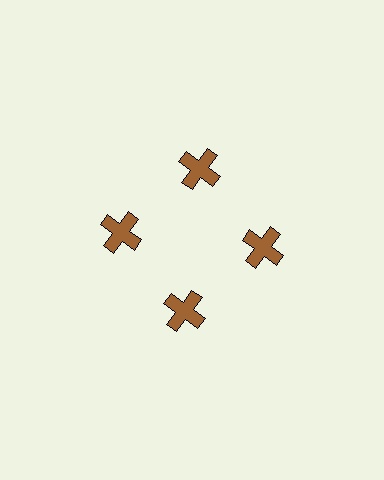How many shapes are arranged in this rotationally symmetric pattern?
There are 4 shapes, arranged in 4 groups of 1.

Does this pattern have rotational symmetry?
Yes, this pattern has 4-fold rotational symmetry. It looks the same after rotating 90 degrees around the center.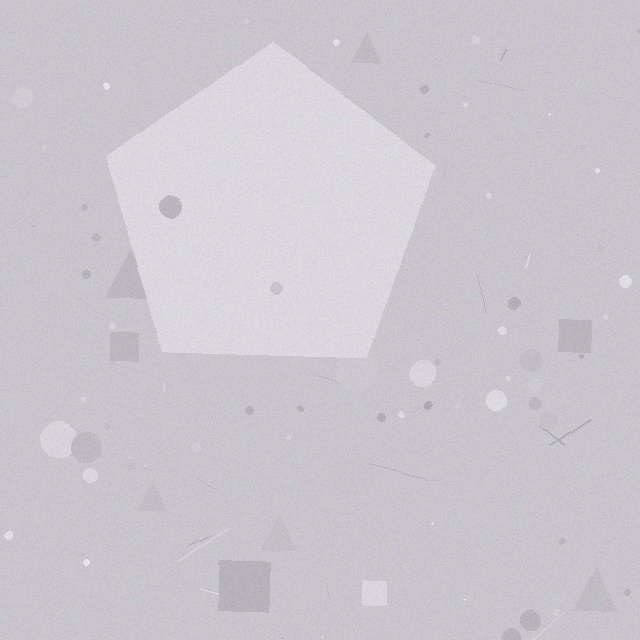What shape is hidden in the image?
A pentagon is hidden in the image.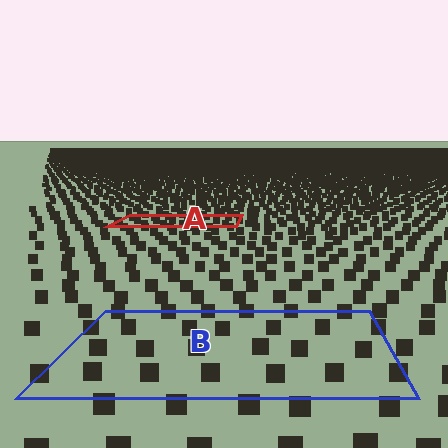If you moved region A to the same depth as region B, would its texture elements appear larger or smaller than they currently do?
They would appear larger. At a closer depth, the same texture elements are projected at a bigger on-screen size.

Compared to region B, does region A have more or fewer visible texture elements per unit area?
Region A has more texture elements per unit area — they are packed more densely because it is farther away.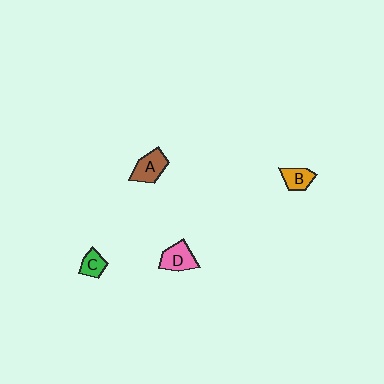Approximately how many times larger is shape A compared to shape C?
Approximately 1.5 times.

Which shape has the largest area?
Shape D (pink).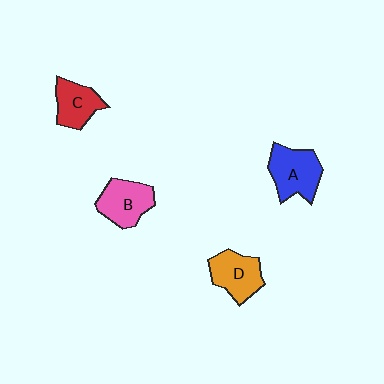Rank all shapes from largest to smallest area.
From largest to smallest: A (blue), B (pink), D (orange), C (red).